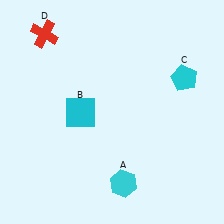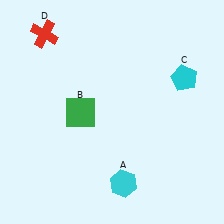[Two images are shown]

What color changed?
The square (B) changed from cyan in Image 1 to green in Image 2.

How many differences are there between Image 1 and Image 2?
There is 1 difference between the two images.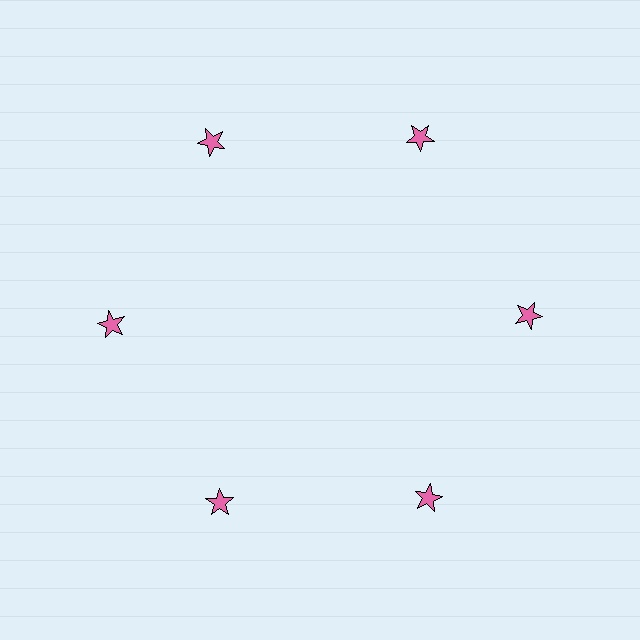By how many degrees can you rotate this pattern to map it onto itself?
The pattern maps onto itself every 60 degrees of rotation.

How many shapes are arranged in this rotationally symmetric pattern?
There are 6 shapes, arranged in 6 groups of 1.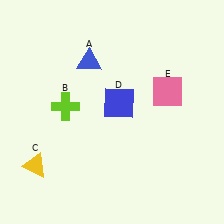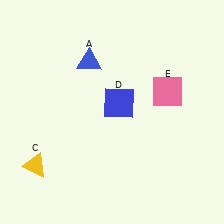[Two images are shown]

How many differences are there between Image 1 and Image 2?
There is 1 difference between the two images.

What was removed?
The lime cross (B) was removed in Image 2.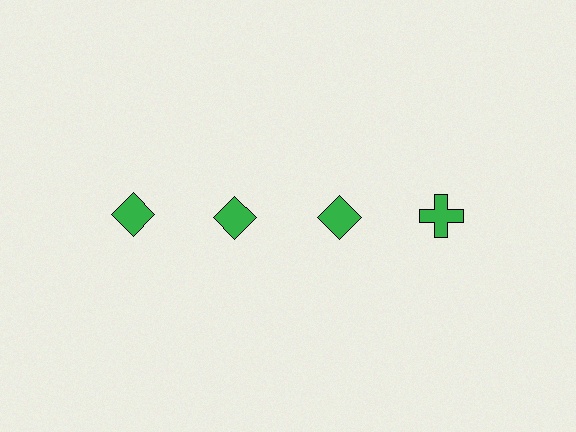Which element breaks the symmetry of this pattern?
The green cross in the top row, second from right column breaks the symmetry. All other shapes are green diamonds.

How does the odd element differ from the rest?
It has a different shape: cross instead of diamond.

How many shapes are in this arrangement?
There are 4 shapes arranged in a grid pattern.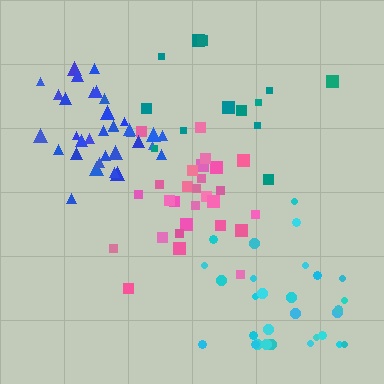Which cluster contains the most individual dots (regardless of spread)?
Blue (34).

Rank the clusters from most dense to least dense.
blue, pink, cyan, teal.